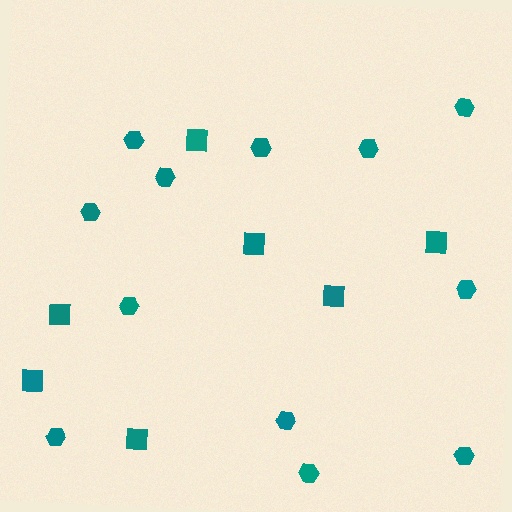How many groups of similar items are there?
There are 2 groups: one group of hexagons (12) and one group of squares (7).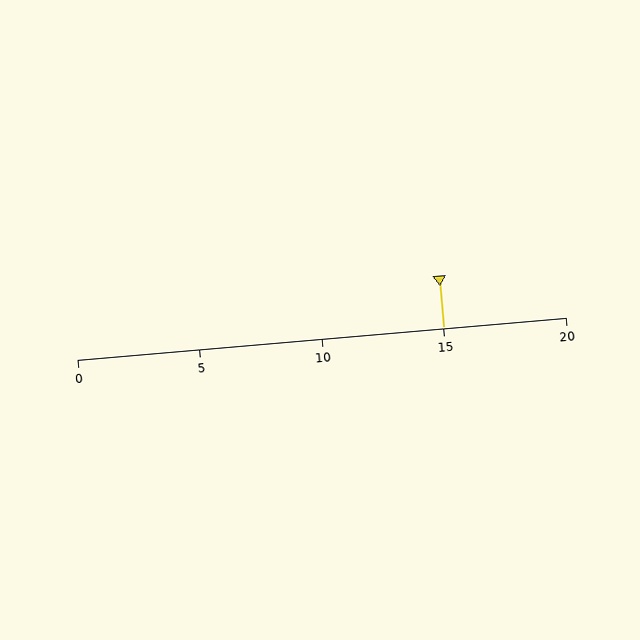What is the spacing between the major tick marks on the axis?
The major ticks are spaced 5 apart.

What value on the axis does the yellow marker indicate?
The marker indicates approximately 15.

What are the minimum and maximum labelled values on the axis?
The axis runs from 0 to 20.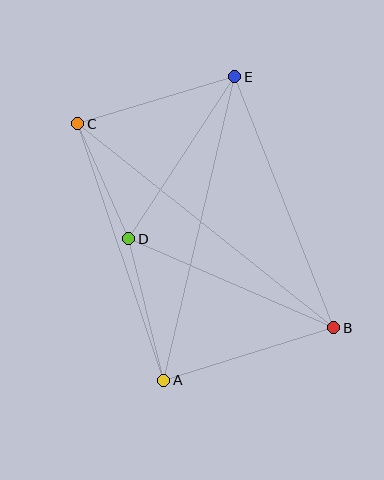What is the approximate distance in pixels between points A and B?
The distance between A and B is approximately 178 pixels.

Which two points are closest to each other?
Points C and D are closest to each other.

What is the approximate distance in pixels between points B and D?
The distance between B and D is approximately 223 pixels.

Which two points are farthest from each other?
Points B and C are farthest from each other.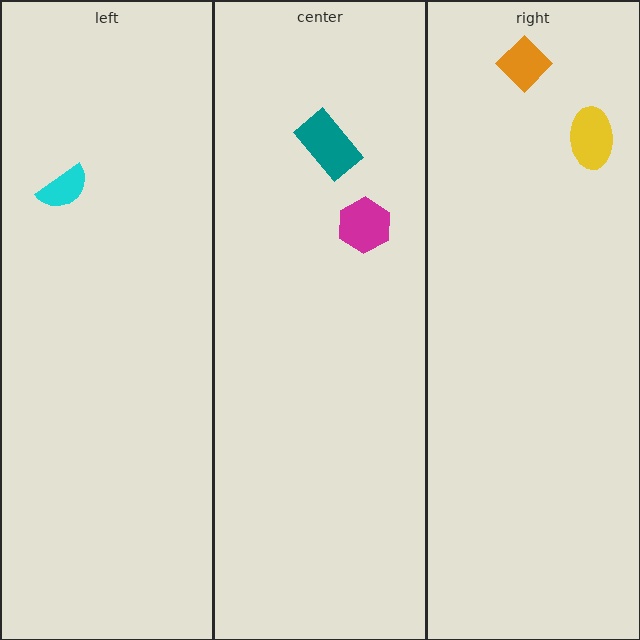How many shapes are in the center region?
2.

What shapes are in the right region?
The yellow ellipse, the orange diamond.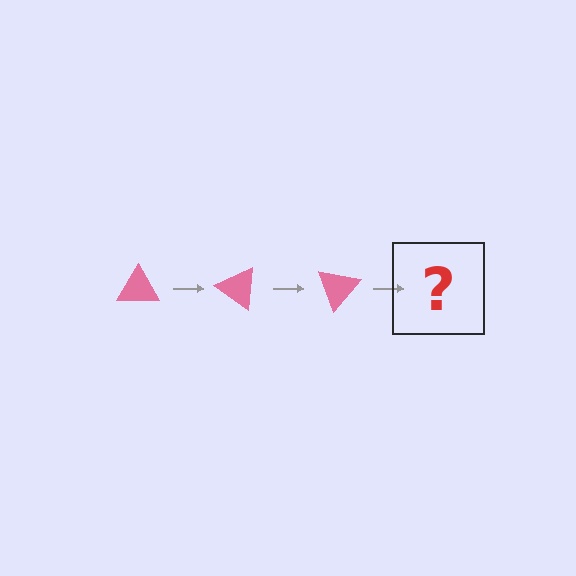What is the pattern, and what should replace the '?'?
The pattern is that the triangle rotates 35 degrees each step. The '?' should be a pink triangle rotated 105 degrees.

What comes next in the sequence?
The next element should be a pink triangle rotated 105 degrees.